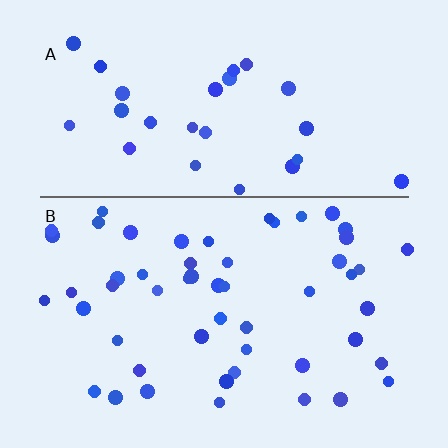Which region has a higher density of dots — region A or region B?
B (the bottom).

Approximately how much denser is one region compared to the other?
Approximately 1.8× — region B over region A.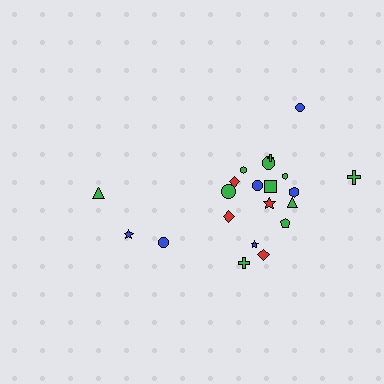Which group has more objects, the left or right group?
The right group.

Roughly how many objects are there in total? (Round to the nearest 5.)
Roughly 20 objects in total.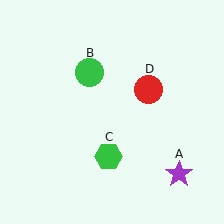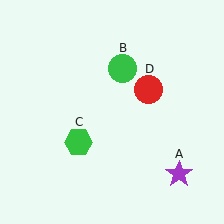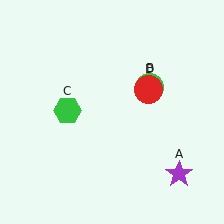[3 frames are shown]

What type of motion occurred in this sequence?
The green circle (object B), green hexagon (object C) rotated clockwise around the center of the scene.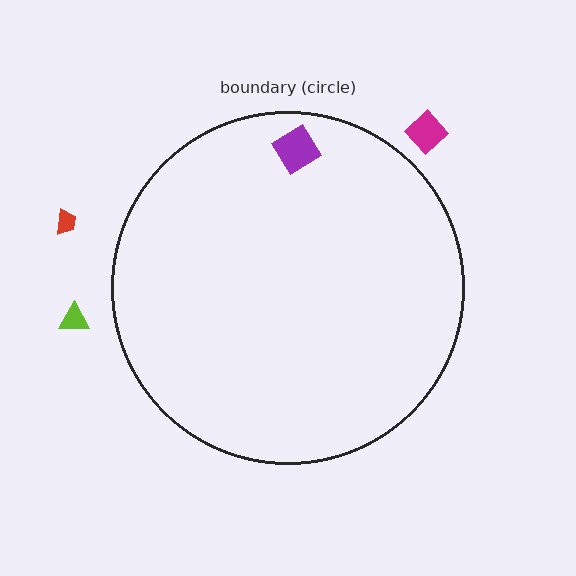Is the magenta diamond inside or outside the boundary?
Outside.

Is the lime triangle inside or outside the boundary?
Outside.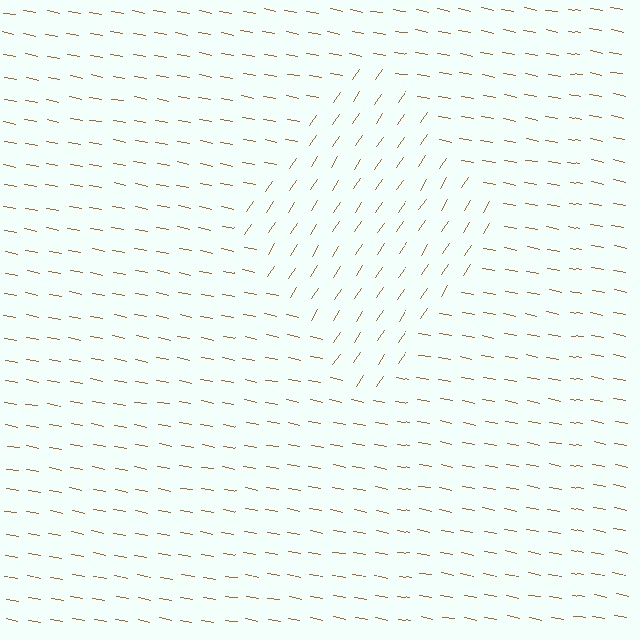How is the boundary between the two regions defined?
The boundary is defined purely by a change in line orientation (approximately 67 degrees difference). All lines are the same color and thickness.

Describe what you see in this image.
The image is filled with small brown line segments. A diamond region in the image has lines oriented differently from the surrounding lines, creating a visible texture boundary.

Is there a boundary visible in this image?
Yes, there is a texture boundary formed by a change in line orientation.